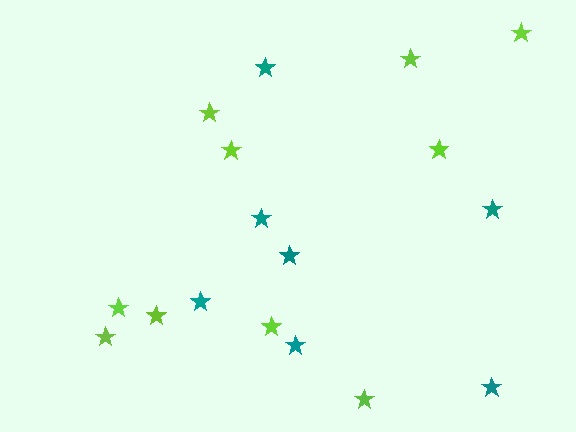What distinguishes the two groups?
There are 2 groups: one group of teal stars (7) and one group of lime stars (10).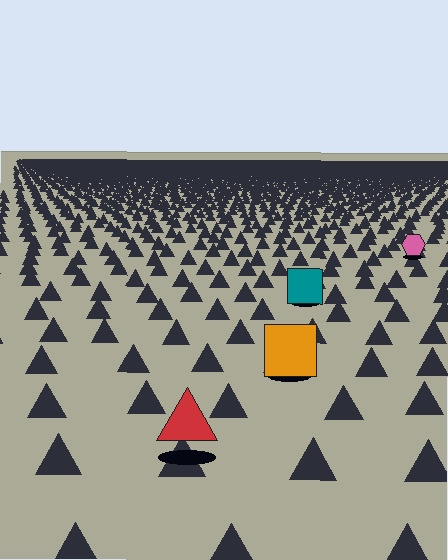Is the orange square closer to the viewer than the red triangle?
No. The red triangle is closer — you can tell from the texture gradient: the ground texture is coarser near it.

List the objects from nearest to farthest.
From nearest to farthest: the red triangle, the orange square, the teal square, the pink hexagon.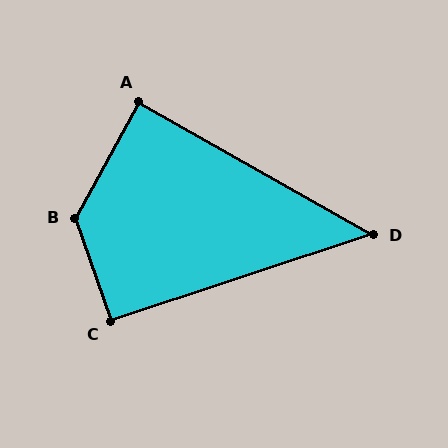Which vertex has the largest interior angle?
B, at approximately 132 degrees.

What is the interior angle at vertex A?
Approximately 89 degrees (approximately right).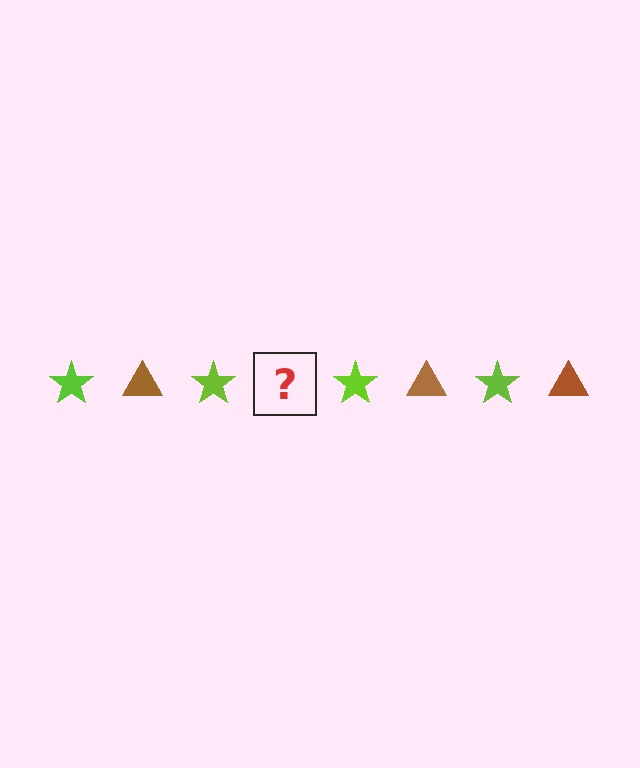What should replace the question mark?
The question mark should be replaced with a brown triangle.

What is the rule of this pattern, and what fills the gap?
The rule is that the pattern alternates between lime star and brown triangle. The gap should be filled with a brown triangle.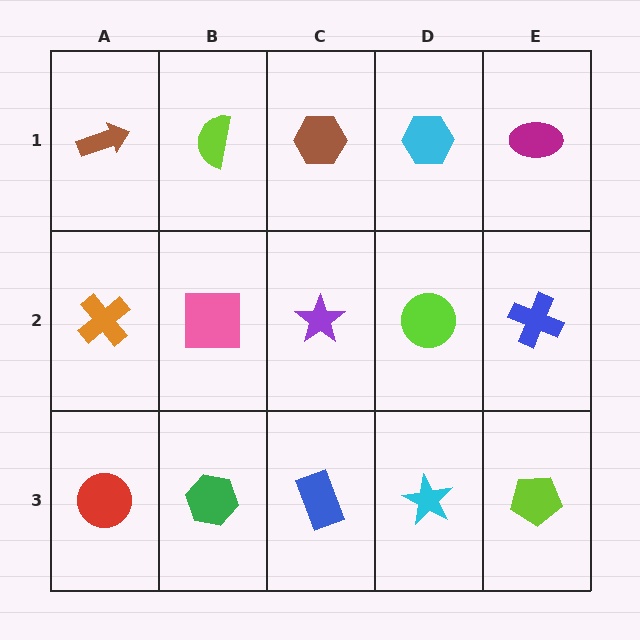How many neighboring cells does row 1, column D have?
3.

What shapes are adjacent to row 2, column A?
A brown arrow (row 1, column A), a red circle (row 3, column A), a pink square (row 2, column B).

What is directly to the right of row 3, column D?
A lime pentagon.